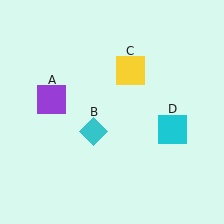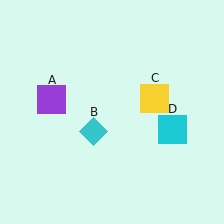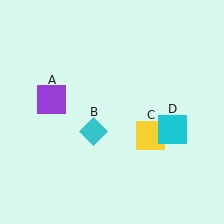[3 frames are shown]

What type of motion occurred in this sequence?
The yellow square (object C) rotated clockwise around the center of the scene.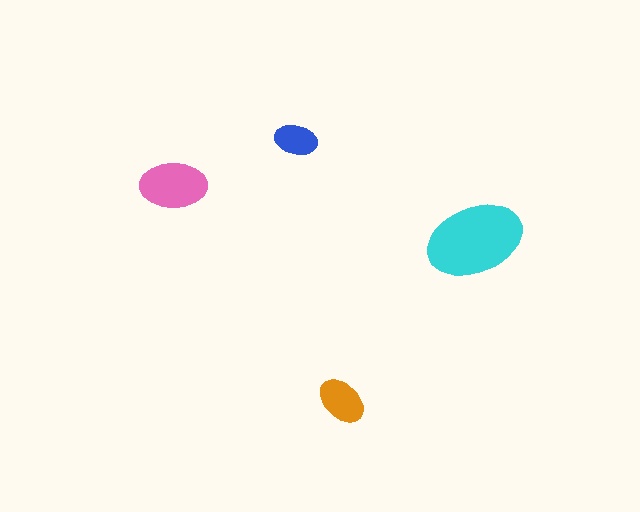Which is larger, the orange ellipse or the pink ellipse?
The pink one.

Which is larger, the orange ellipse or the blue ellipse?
The orange one.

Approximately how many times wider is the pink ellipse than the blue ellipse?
About 1.5 times wider.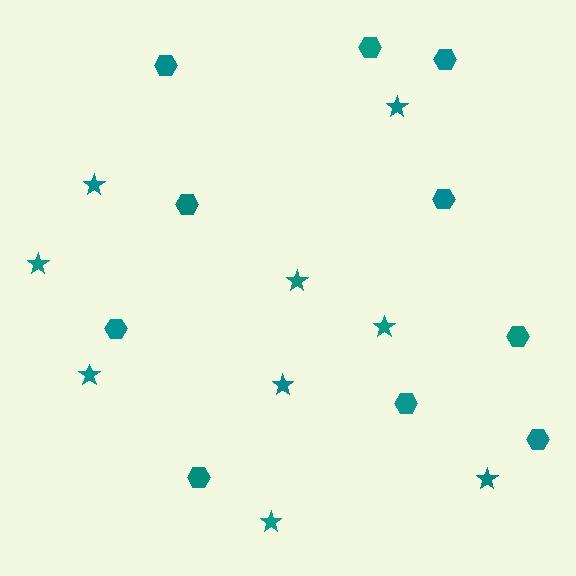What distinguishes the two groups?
There are 2 groups: one group of stars (9) and one group of hexagons (10).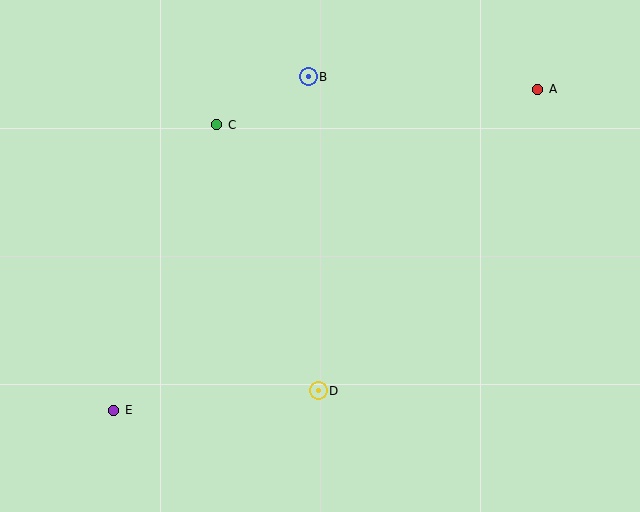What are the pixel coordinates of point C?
Point C is at (217, 125).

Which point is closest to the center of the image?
Point D at (318, 391) is closest to the center.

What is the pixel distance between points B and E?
The distance between B and E is 386 pixels.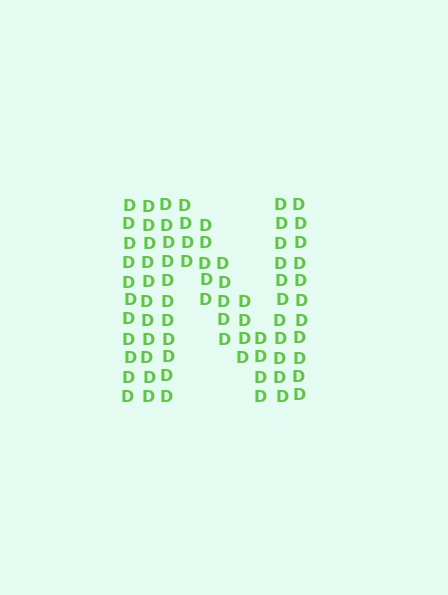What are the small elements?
The small elements are letter D's.